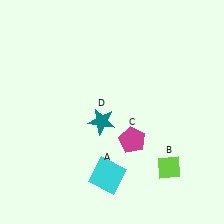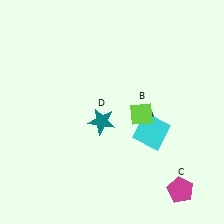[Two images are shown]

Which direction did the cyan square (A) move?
The cyan square (A) moved right.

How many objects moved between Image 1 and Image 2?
3 objects moved between the two images.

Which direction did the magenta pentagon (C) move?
The magenta pentagon (C) moved down.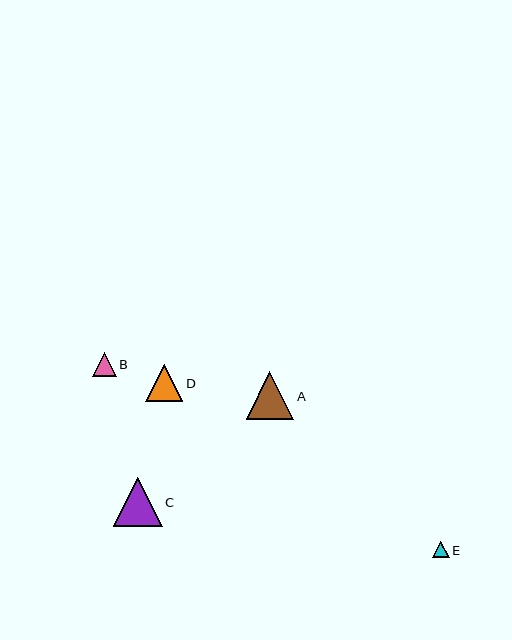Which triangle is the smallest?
Triangle E is the smallest with a size of approximately 16 pixels.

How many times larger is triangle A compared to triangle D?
Triangle A is approximately 1.3 times the size of triangle D.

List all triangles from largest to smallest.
From largest to smallest: C, A, D, B, E.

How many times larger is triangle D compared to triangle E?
Triangle D is approximately 2.3 times the size of triangle E.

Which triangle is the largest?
Triangle C is the largest with a size of approximately 49 pixels.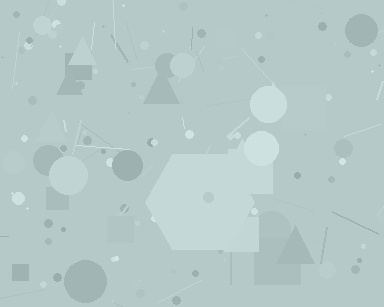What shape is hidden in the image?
A hexagon is hidden in the image.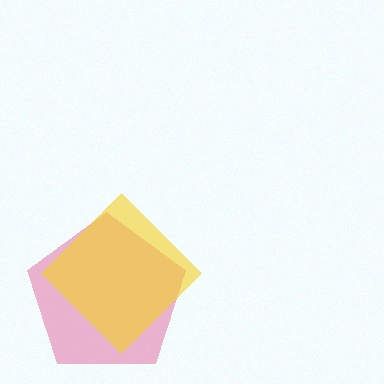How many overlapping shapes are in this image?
There are 2 overlapping shapes in the image.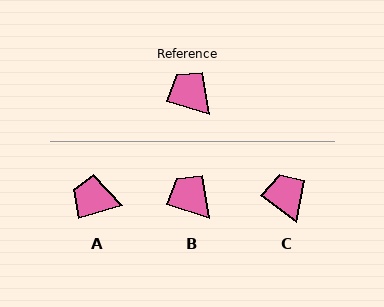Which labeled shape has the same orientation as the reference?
B.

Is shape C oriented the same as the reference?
No, it is off by about 20 degrees.